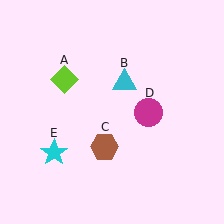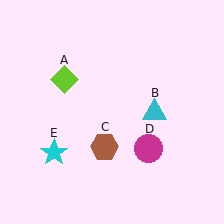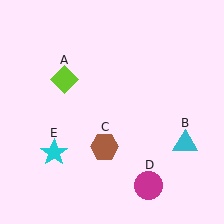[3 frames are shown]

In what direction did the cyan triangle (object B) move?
The cyan triangle (object B) moved down and to the right.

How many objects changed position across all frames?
2 objects changed position: cyan triangle (object B), magenta circle (object D).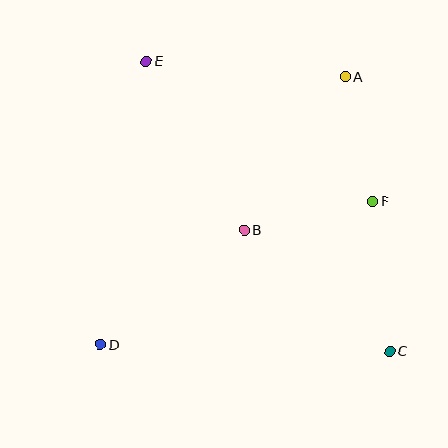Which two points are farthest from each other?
Points C and E are farthest from each other.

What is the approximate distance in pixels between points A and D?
The distance between A and D is approximately 363 pixels.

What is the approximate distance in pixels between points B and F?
The distance between B and F is approximately 131 pixels.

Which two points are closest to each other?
Points A and F are closest to each other.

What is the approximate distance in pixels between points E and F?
The distance between E and F is approximately 266 pixels.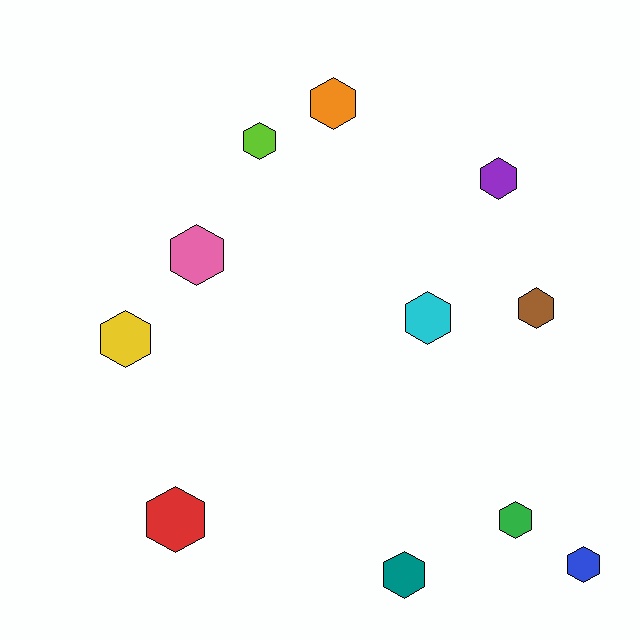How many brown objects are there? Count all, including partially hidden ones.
There is 1 brown object.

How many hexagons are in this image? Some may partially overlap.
There are 11 hexagons.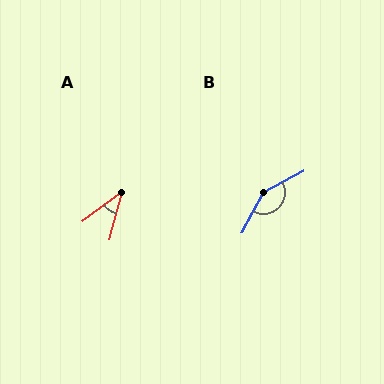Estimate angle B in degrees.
Approximately 145 degrees.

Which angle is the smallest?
A, at approximately 38 degrees.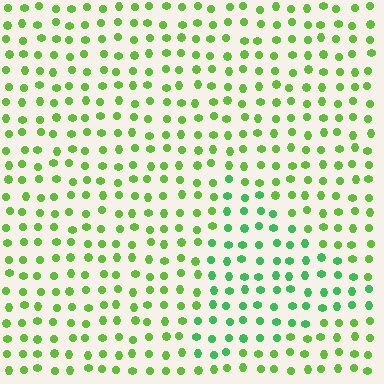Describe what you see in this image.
The image is filled with small lime elements in a uniform arrangement. A triangle-shaped region is visible where the elements are tinted to a slightly different hue, forming a subtle color boundary.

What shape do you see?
I see a triangle.